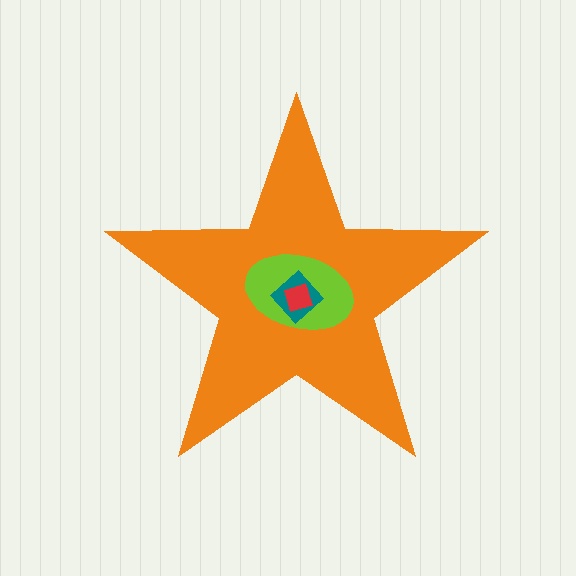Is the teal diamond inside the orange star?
Yes.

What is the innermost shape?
The red square.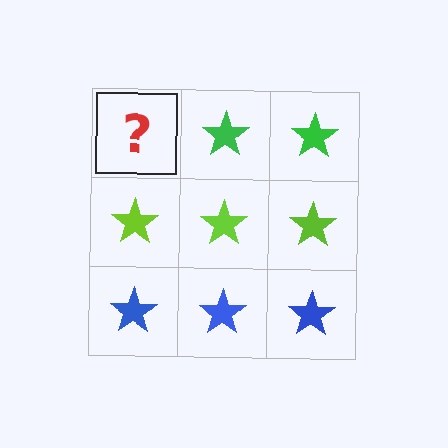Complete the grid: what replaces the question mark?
The question mark should be replaced with a green star.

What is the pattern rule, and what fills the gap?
The rule is that each row has a consistent color. The gap should be filled with a green star.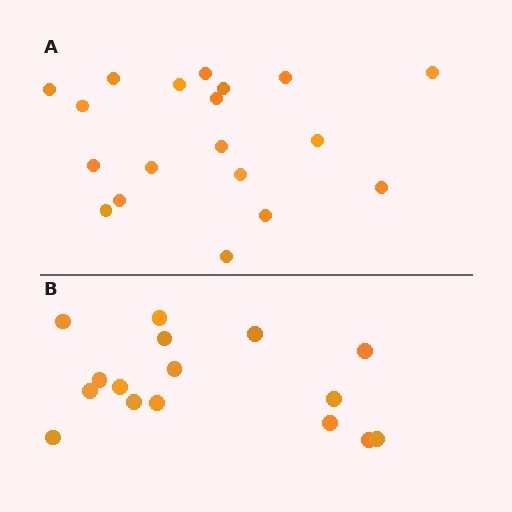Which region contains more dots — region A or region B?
Region A (the top region) has more dots.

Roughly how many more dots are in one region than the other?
Region A has just a few more — roughly 2 or 3 more dots than region B.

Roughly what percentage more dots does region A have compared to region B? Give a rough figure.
About 20% more.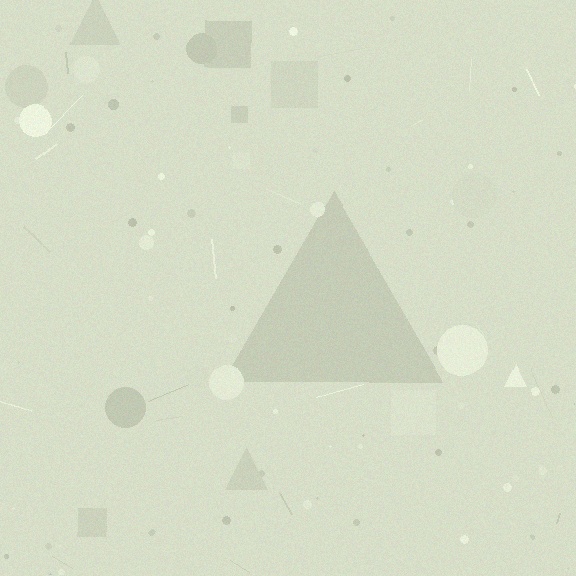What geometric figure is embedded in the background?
A triangle is embedded in the background.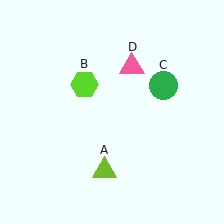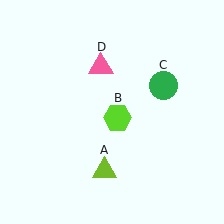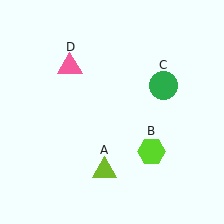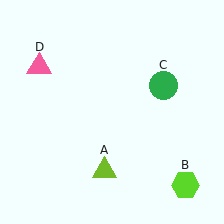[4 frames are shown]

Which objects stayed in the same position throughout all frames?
Lime triangle (object A) and green circle (object C) remained stationary.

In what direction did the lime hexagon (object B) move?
The lime hexagon (object B) moved down and to the right.